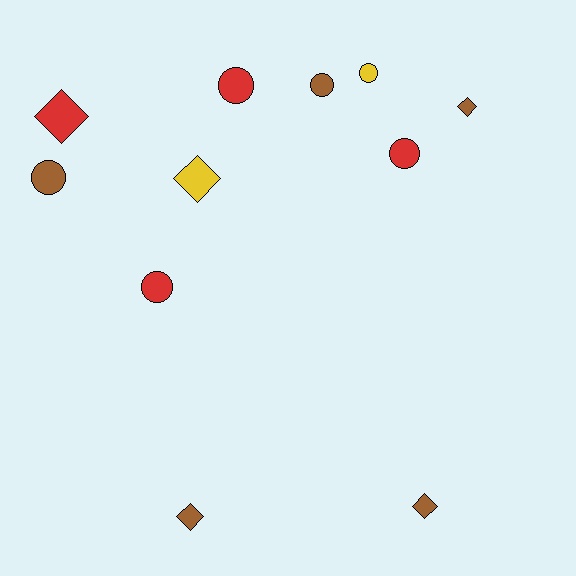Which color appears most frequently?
Brown, with 5 objects.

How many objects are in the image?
There are 11 objects.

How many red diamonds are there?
There is 1 red diamond.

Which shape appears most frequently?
Circle, with 6 objects.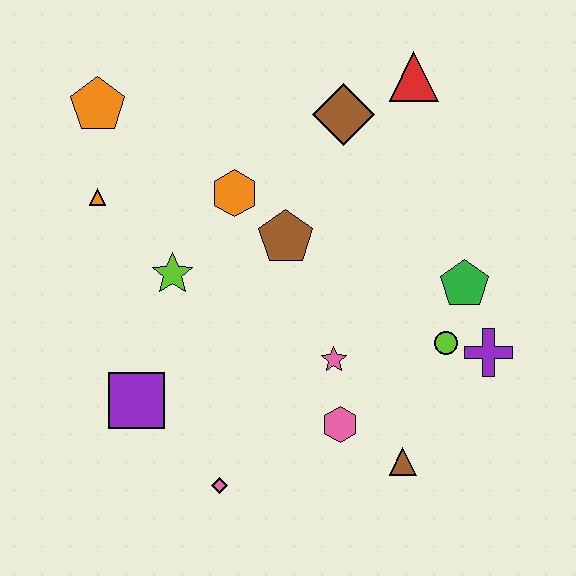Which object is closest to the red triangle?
The brown diamond is closest to the red triangle.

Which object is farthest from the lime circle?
The orange pentagon is farthest from the lime circle.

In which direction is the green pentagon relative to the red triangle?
The green pentagon is below the red triangle.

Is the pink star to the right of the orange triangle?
Yes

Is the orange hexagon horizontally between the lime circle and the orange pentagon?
Yes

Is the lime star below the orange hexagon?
Yes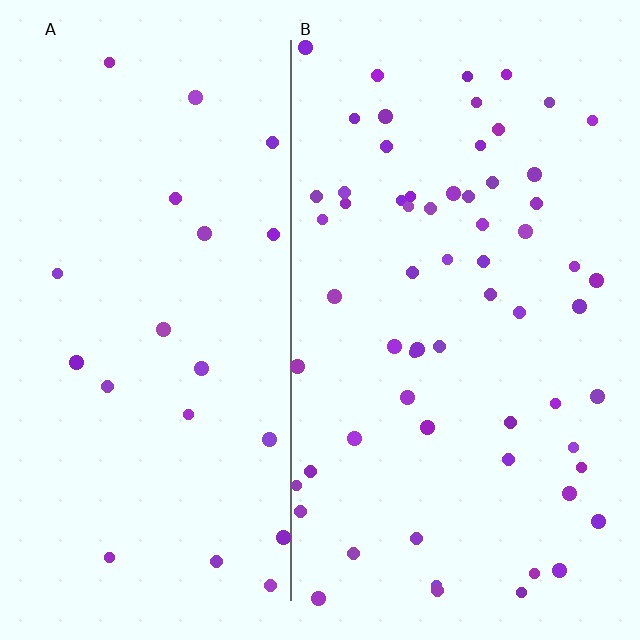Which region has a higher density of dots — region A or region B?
B (the right).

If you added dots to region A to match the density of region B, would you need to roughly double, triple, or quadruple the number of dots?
Approximately triple.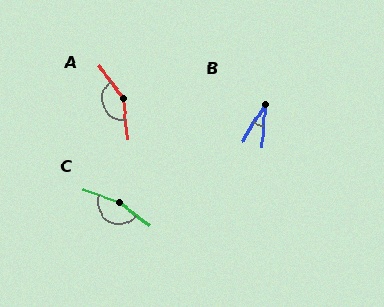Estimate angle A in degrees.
Approximately 150 degrees.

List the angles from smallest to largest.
B (28°), A (150°), C (163°).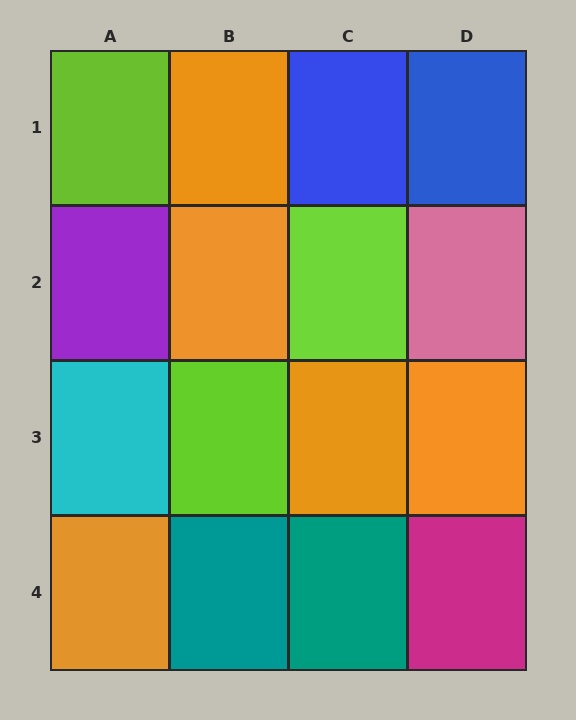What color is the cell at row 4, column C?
Teal.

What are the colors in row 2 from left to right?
Purple, orange, lime, pink.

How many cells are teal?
2 cells are teal.